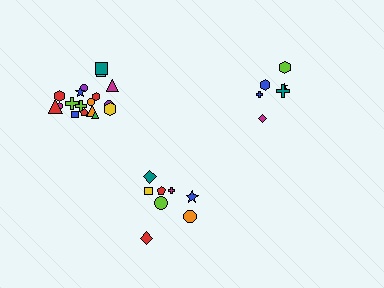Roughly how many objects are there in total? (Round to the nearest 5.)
Roughly 30 objects in total.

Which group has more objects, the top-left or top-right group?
The top-left group.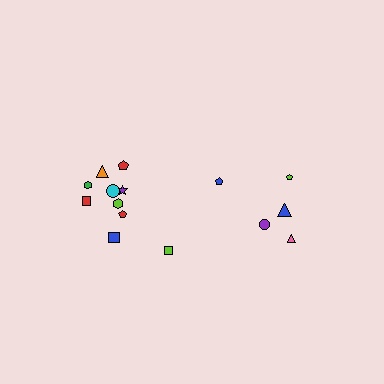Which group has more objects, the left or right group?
The left group.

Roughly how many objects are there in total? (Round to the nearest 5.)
Roughly 15 objects in total.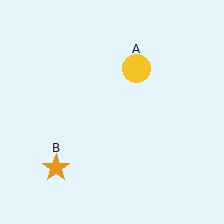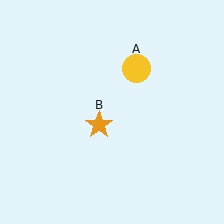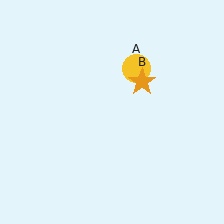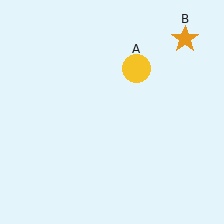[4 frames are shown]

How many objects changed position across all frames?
1 object changed position: orange star (object B).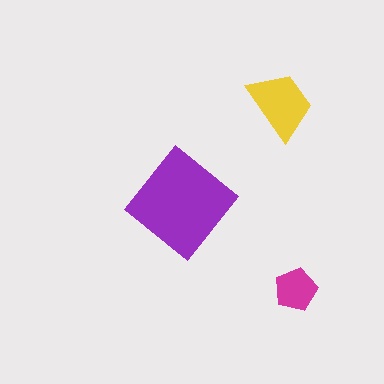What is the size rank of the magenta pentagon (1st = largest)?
3rd.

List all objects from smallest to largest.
The magenta pentagon, the yellow trapezoid, the purple diamond.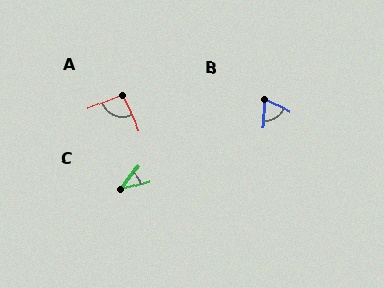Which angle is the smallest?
C, at approximately 37 degrees.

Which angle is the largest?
A, at approximately 92 degrees.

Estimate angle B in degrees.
Approximately 67 degrees.